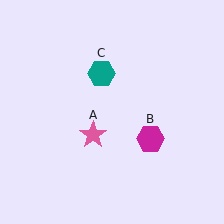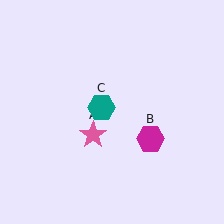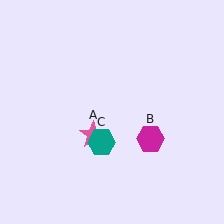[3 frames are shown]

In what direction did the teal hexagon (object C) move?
The teal hexagon (object C) moved down.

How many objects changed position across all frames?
1 object changed position: teal hexagon (object C).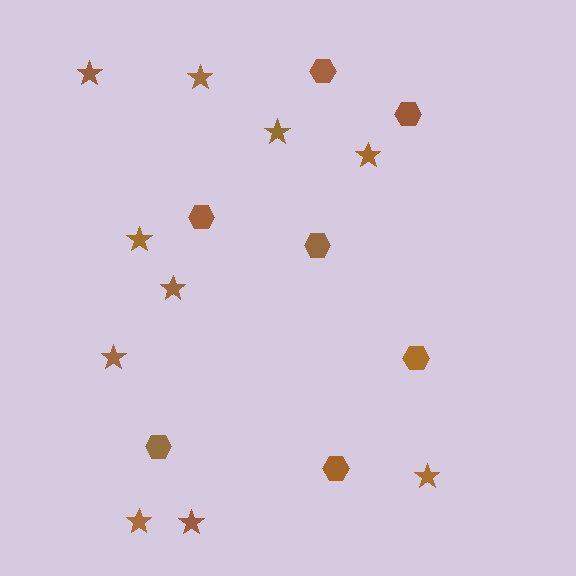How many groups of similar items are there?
There are 2 groups: one group of stars (10) and one group of hexagons (7).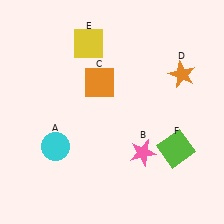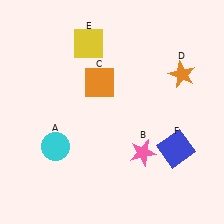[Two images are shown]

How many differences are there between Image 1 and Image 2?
There is 1 difference between the two images.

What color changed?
The square (F) changed from lime in Image 1 to blue in Image 2.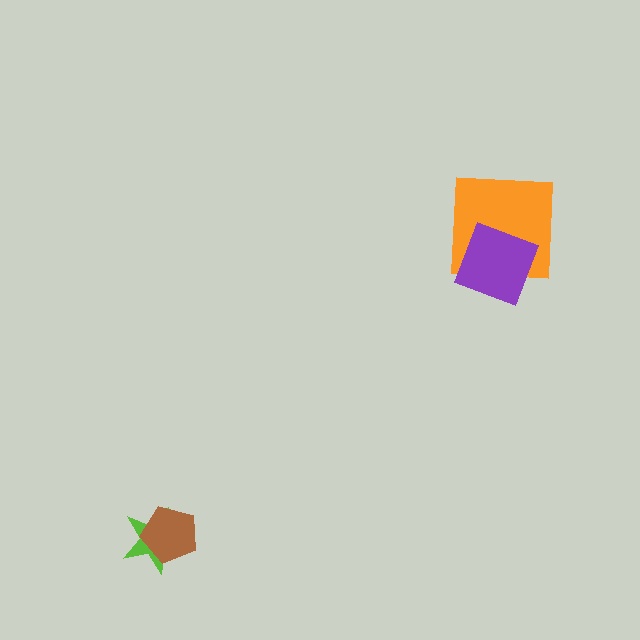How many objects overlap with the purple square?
1 object overlaps with the purple square.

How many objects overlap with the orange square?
1 object overlaps with the orange square.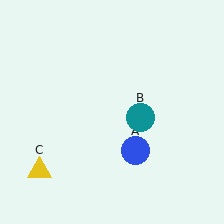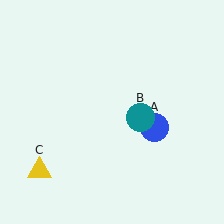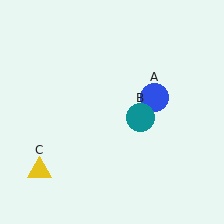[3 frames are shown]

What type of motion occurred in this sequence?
The blue circle (object A) rotated counterclockwise around the center of the scene.